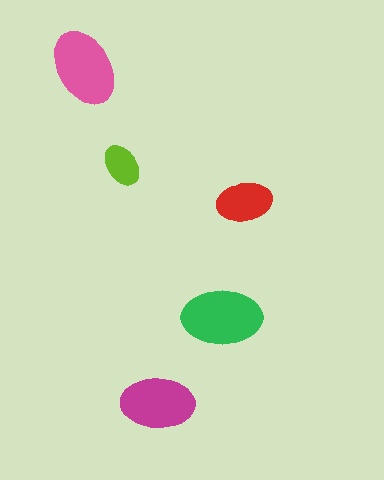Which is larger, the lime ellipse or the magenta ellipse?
The magenta one.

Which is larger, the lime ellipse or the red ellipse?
The red one.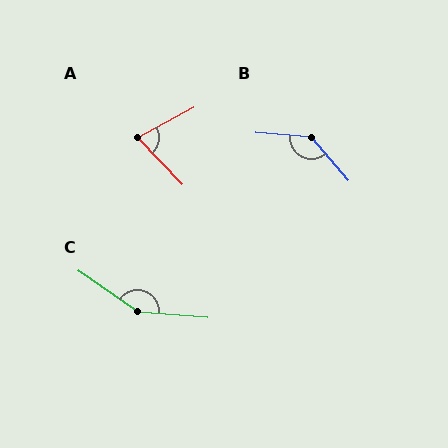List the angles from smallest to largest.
A (74°), B (136°), C (150°).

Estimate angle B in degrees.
Approximately 136 degrees.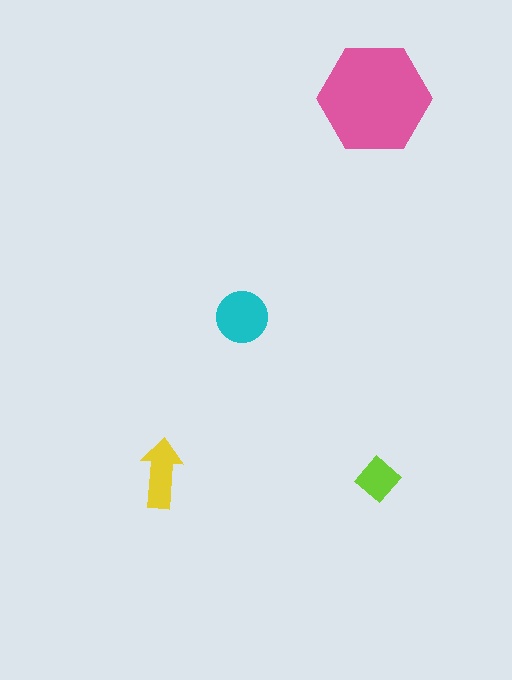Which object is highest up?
The pink hexagon is topmost.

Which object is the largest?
The pink hexagon.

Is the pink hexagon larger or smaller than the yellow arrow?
Larger.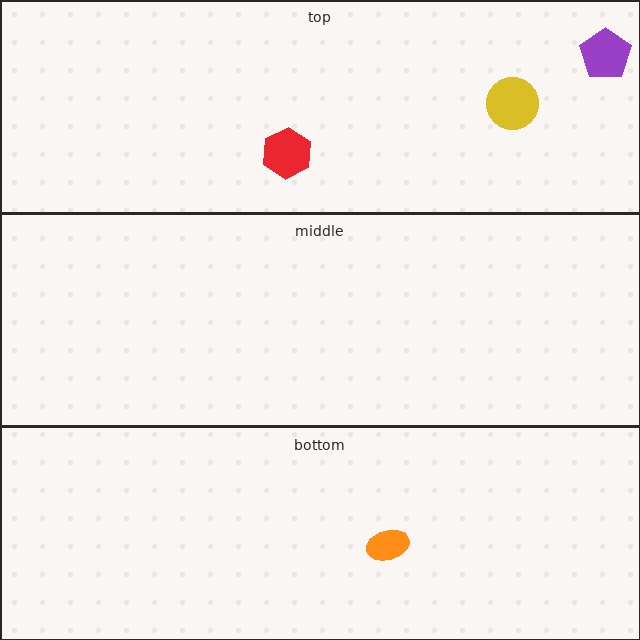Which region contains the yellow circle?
The top region.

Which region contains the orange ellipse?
The bottom region.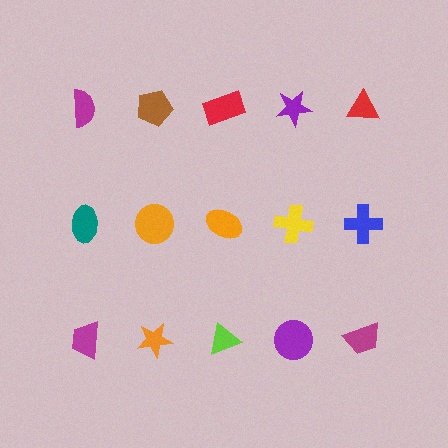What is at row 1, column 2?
A brown pentagon.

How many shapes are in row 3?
5 shapes.